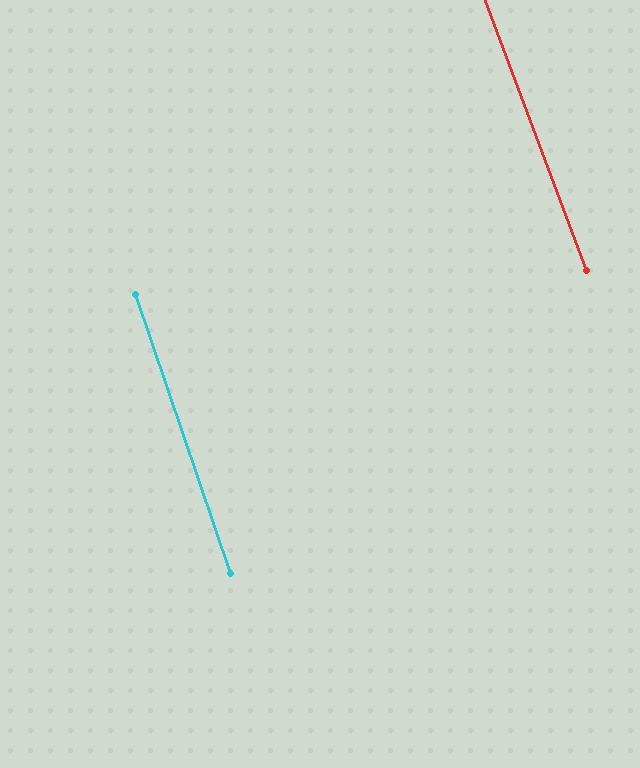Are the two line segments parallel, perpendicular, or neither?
Parallel — their directions differ by only 1.7°.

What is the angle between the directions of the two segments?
Approximately 2 degrees.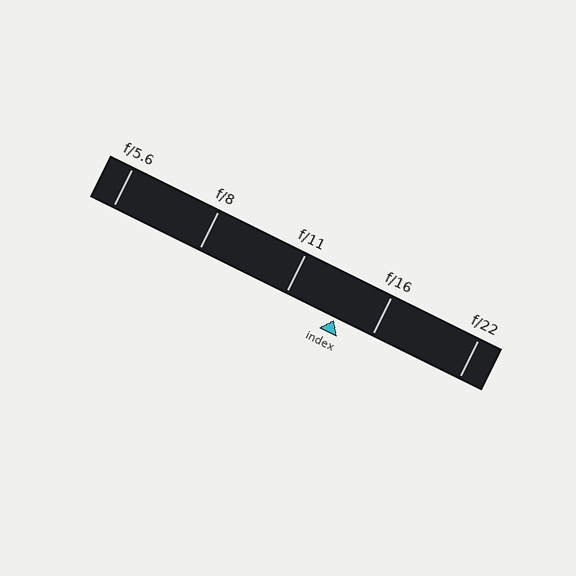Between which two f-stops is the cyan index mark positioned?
The index mark is between f/11 and f/16.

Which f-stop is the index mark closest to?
The index mark is closest to f/16.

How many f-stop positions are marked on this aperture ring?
There are 5 f-stop positions marked.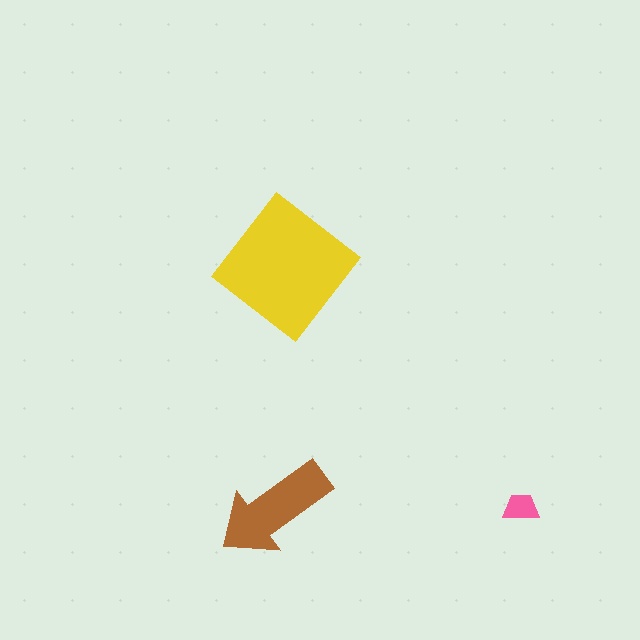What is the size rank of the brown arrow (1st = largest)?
2nd.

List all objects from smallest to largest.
The pink trapezoid, the brown arrow, the yellow diamond.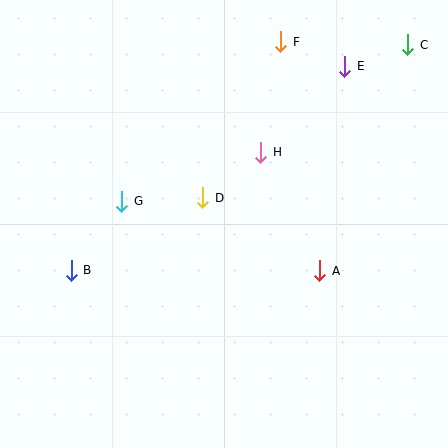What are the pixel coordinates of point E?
Point E is at (345, 66).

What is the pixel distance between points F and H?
The distance between F and H is 112 pixels.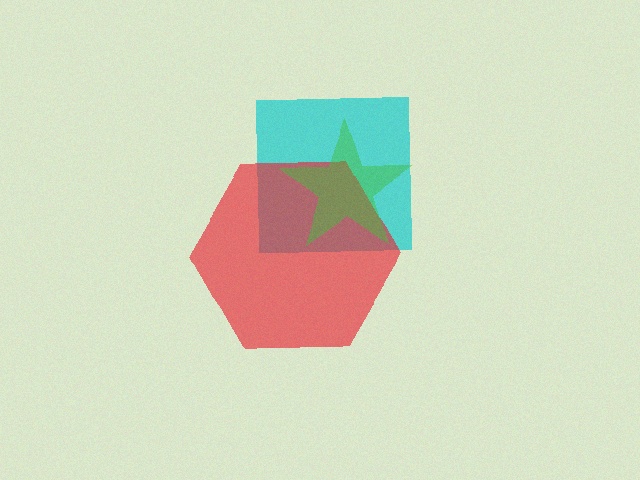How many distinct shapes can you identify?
There are 3 distinct shapes: a cyan square, a red hexagon, a green star.